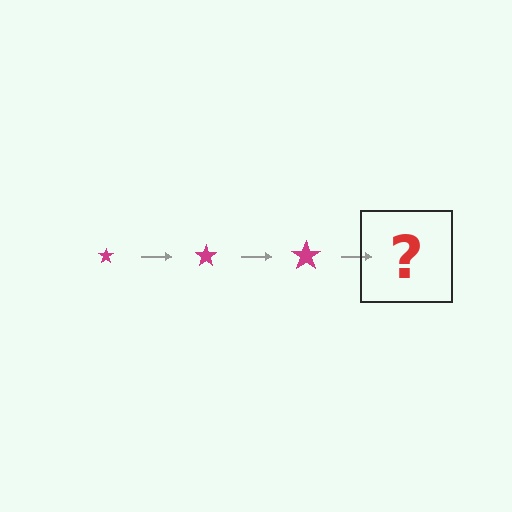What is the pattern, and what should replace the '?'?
The pattern is that the star gets progressively larger each step. The '?' should be a magenta star, larger than the previous one.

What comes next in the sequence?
The next element should be a magenta star, larger than the previous one.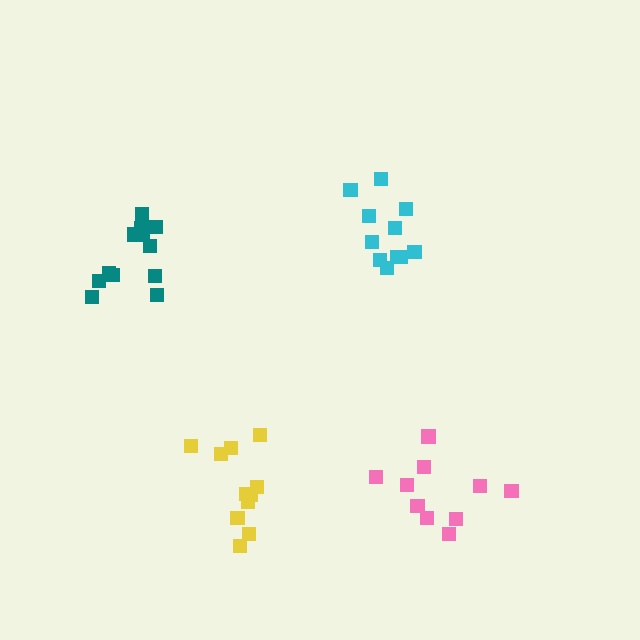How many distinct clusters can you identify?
There are 4 distinct clusters.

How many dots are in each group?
Group 1: 10 dots, Group 2: 12 dots, Group 3: 11 dots, Group 4: 11 dots (44 total).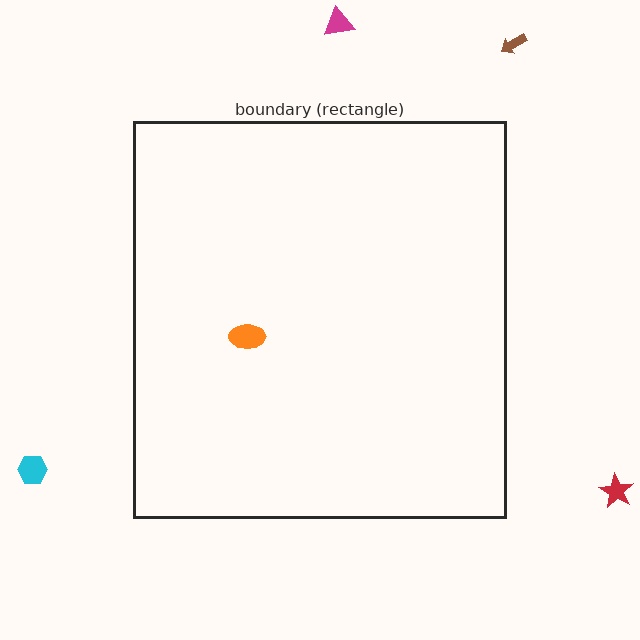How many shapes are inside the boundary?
1 inside, 4 outside.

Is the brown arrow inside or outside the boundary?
Outside.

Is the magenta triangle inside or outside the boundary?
Outside.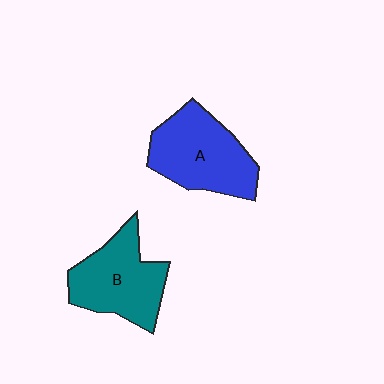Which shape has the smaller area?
Shape B (teal).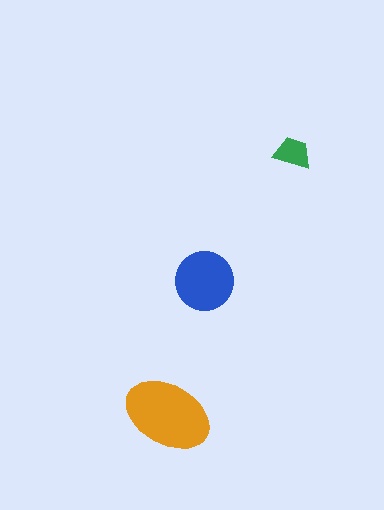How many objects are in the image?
There are 3 objects in the image.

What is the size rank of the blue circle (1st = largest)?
2nd.